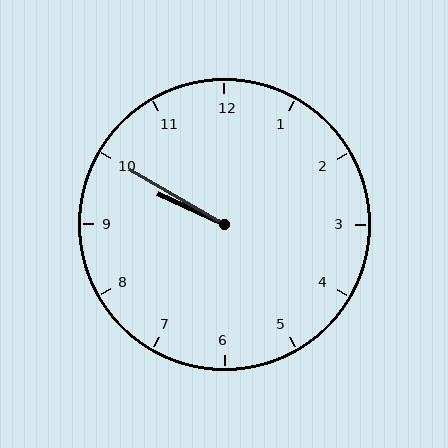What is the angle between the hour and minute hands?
Approximately 5 degrees.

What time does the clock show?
9:50.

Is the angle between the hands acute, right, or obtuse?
It is acute.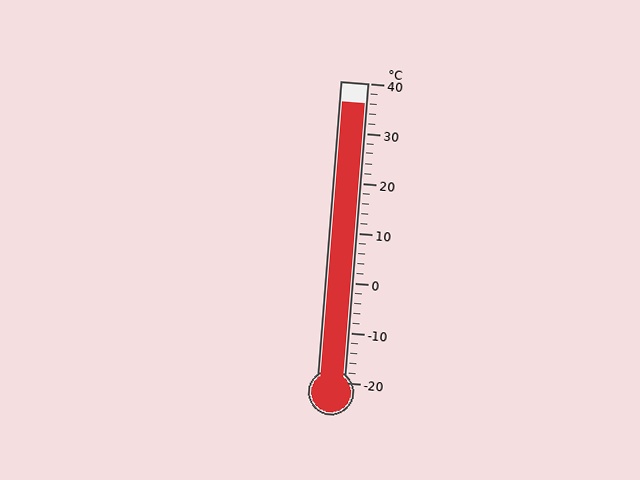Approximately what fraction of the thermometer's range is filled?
The thermometer is filled to approximately 95% of its range.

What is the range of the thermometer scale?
The thermometer scale ranges from -20°C to 40°C.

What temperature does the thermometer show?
The thermometer shows approximately 36°C.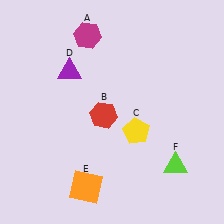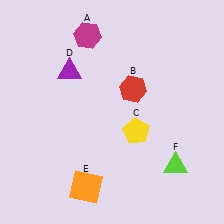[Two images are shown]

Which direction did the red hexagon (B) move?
The red hexagon (B) moved right.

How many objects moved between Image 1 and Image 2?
1 object moved between the two images.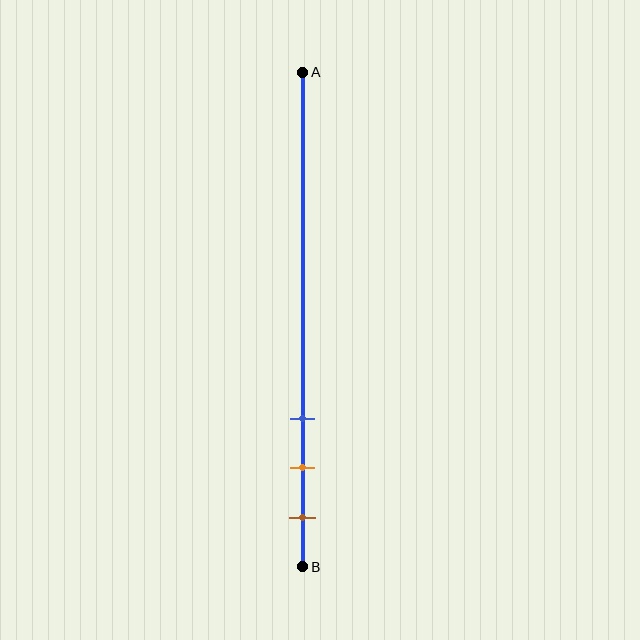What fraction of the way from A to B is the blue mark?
The blue mark is approximately 70% (0.7) of the way from A to B.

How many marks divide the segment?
There are 3 marks dividing the segment.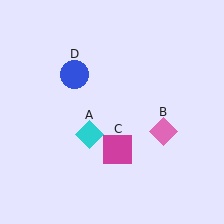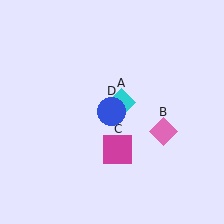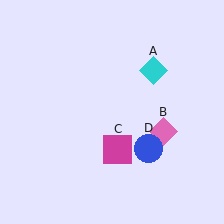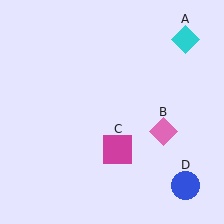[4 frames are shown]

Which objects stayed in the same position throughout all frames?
Pink diamond (object B) and magenta square (object C) remained stationary.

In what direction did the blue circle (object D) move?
The blue circle (object D) moved down and to the right.